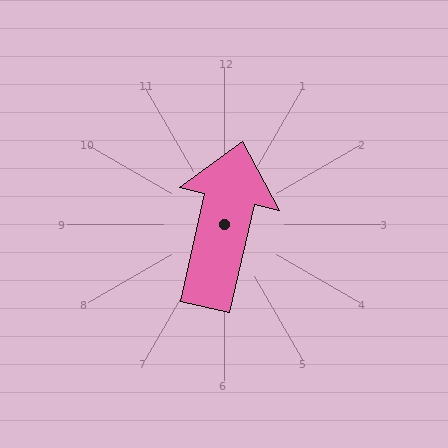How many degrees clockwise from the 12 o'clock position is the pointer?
Approximately 13 degrees.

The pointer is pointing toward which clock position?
Roughly 12 o'clock.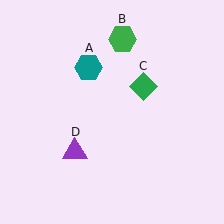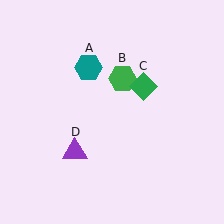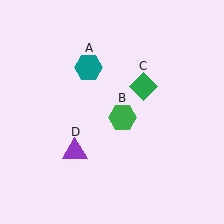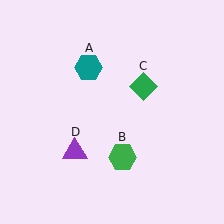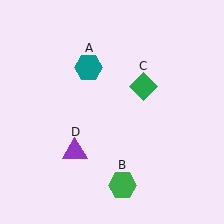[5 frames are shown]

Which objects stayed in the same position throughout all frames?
Teal hexagon (object A) and green diamond (object C) and purple triangle (object D) remained stationary.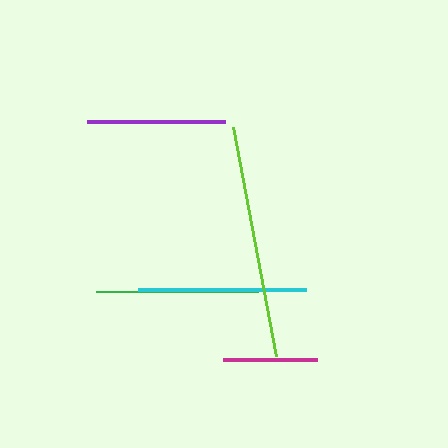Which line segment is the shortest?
The magenta line is the shortest at approximately 93 pixels.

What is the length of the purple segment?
The purple segment is approximately 138 pixels long.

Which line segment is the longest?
The lime line is the longest at approximately 234 pixels.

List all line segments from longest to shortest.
From longest to shortest: lime, cyan, green, purple, magenta.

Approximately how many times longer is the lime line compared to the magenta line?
The lime line is approximately 2.5 times the length of the magenta line.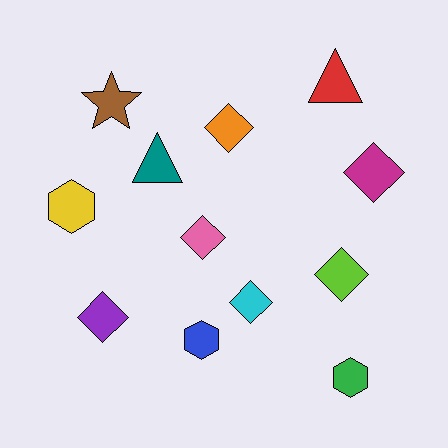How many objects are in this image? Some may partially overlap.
There are 12 objects.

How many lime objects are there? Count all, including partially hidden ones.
There is 1 lime object.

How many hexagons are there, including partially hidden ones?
There are 3 hexagons.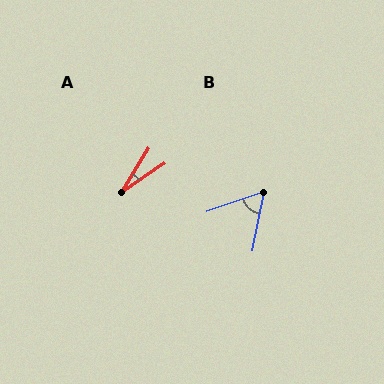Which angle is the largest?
B, at approximately 59 degrees.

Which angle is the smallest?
A, at approximately 24 degrees.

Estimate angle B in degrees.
Approximately 59 degrees.